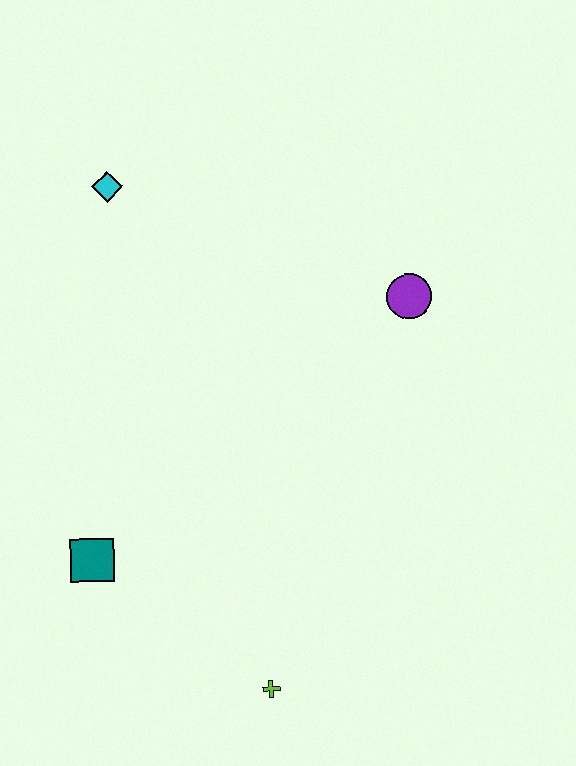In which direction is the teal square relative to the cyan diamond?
The teal square is below the cyan diamond.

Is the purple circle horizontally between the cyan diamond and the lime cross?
No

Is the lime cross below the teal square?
Yes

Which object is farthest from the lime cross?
The cyan diamond is farthest from the lime cross.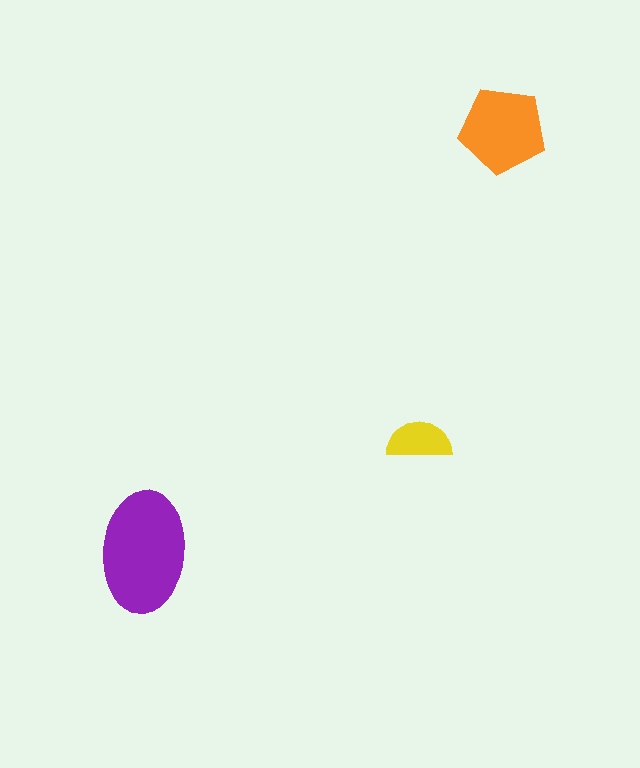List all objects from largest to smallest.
The purple ellipse, the orange pentagon, the yellow semicircle.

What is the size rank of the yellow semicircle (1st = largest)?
3rd.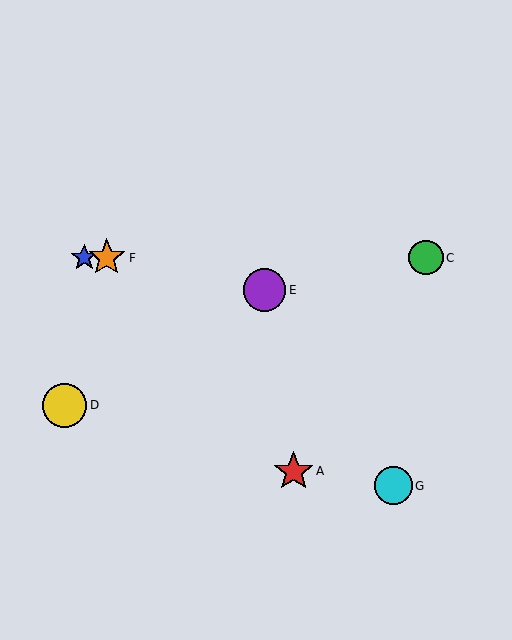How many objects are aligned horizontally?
3 objects (B, C, F) are aligned horizontally.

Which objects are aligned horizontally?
Objects B, C, F are aligned horizontally.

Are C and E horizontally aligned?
No, C is at y≈258 and E is at y≈290.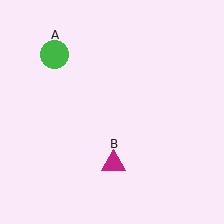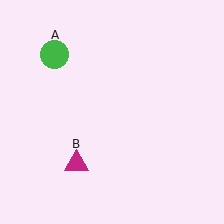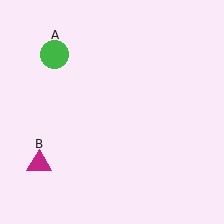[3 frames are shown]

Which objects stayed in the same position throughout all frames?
Green circle (object A) remained stationary.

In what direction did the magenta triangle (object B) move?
The magenta triangle (object B) moved left.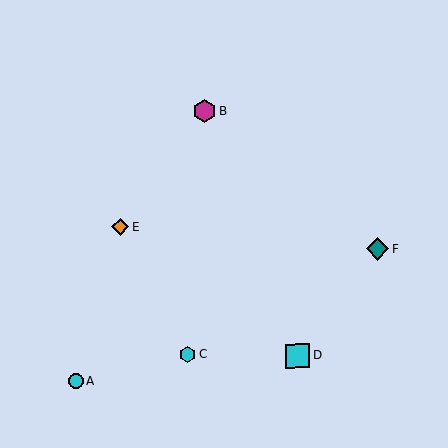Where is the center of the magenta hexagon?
The center of the magenta hexagon is at (204, 111).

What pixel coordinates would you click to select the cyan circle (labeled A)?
Click at (76, 381) to select the cyan circle A.